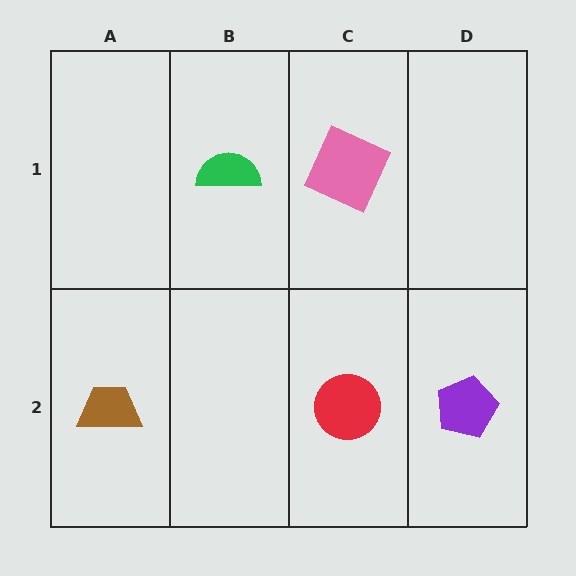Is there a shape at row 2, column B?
No, that cell is empty.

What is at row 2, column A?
A brown trapezoid.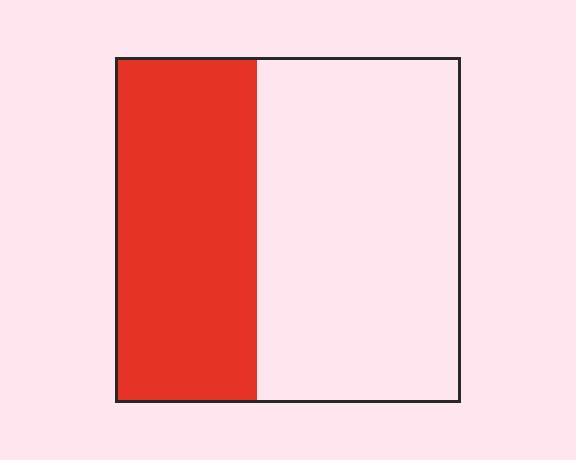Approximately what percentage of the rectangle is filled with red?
Approximately 40%.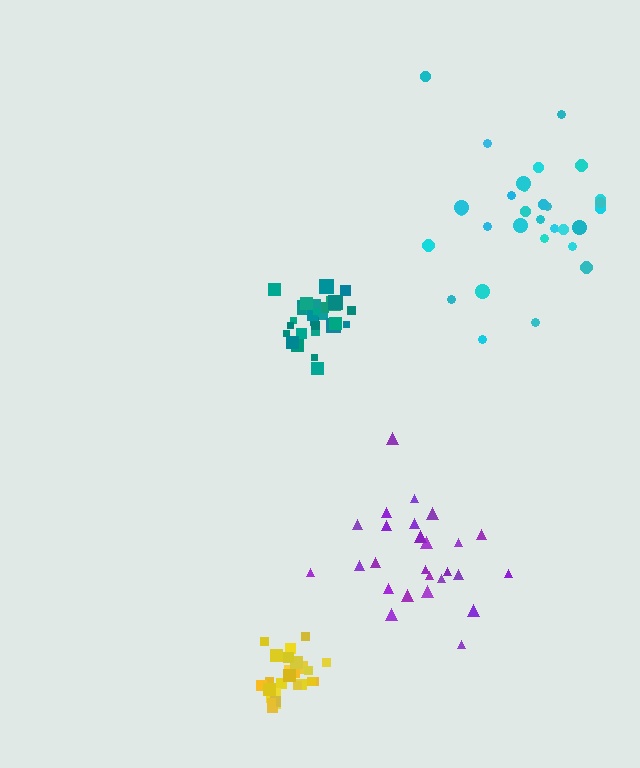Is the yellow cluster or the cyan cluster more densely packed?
Yellow.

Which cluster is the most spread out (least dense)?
Cyan.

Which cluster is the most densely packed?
Teal.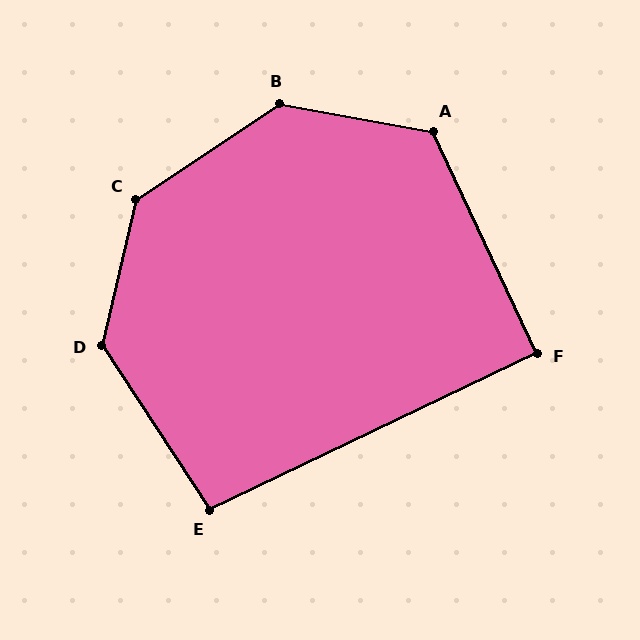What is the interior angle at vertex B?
Approximately 136 degrees (obtuse).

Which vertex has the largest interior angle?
C, at approximately 137 degrees.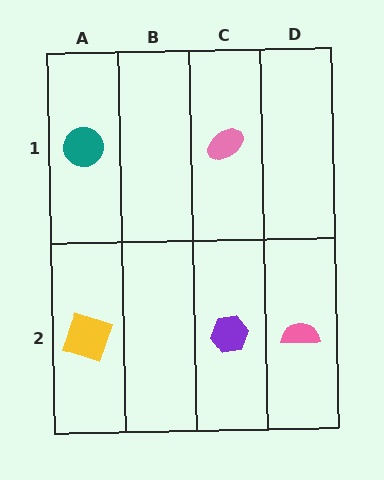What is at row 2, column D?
A pink semicircle.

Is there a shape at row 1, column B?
No, that cell is empty.